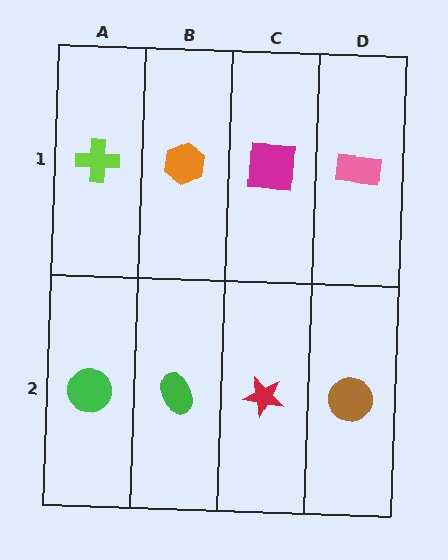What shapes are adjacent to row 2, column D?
A pink rectangle (row 1, column D), a red star (row 2, column C).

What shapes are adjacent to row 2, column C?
A magenta square (row 1, column C), a green ellipse (row 2, column B), a brown circle (row 2, column D).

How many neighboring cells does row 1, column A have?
2.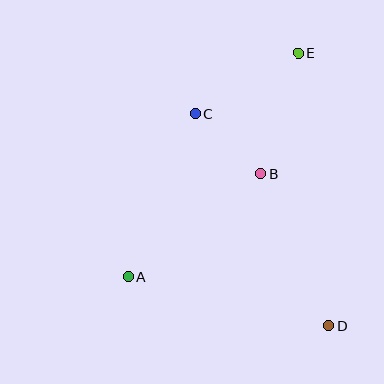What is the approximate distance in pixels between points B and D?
The distance between B and D is approximately 167 pixels.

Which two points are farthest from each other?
Points A and E are farthest from each other.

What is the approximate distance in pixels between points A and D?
The distance between A and D is approximately 207 pixels.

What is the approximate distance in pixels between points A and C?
The distance between A and C is approximately 176 pixels.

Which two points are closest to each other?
Points B and C are closest to each other.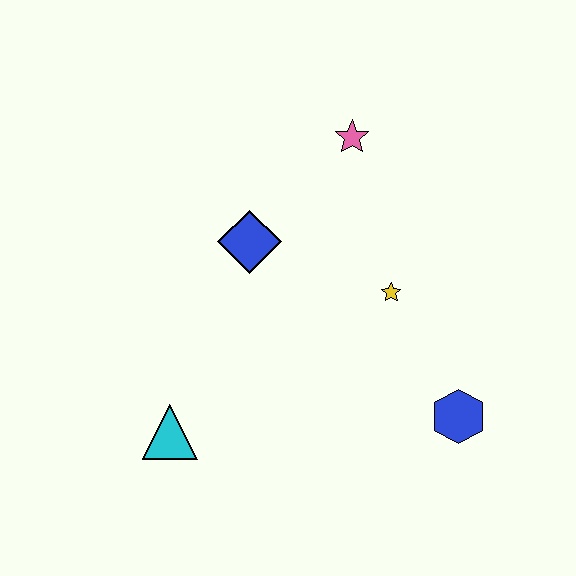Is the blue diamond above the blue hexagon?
Yes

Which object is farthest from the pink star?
The cyan triangle is farthest from the pink star.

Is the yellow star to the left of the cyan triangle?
No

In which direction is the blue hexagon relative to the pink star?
The blue hexagon is below the pink star.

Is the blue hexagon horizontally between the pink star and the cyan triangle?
No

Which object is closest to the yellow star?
The blue hexagon is closest to the yellow star.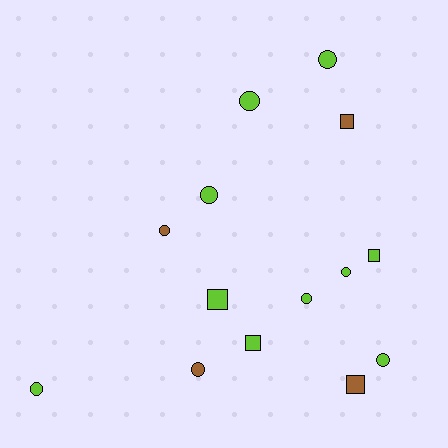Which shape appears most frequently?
Circle, with 9 objects.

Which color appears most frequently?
Lime, with 10 objects.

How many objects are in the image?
There are 14 objects.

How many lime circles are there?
There are 7 lime circles.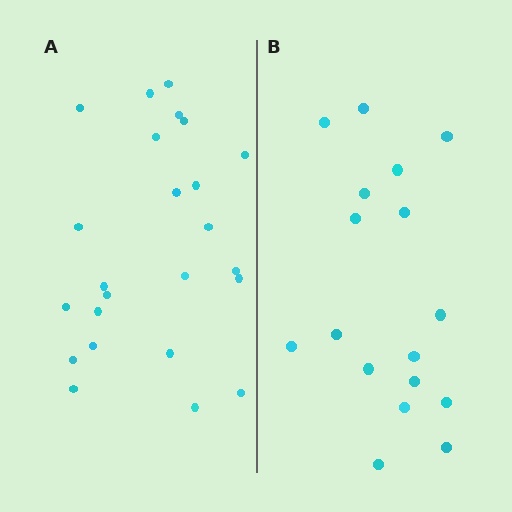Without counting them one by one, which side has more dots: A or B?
Region A (the left region) has more dots.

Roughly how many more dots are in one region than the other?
Region A has roughly 8 or so more dots than region B.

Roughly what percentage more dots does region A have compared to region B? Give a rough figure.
About 40% more.